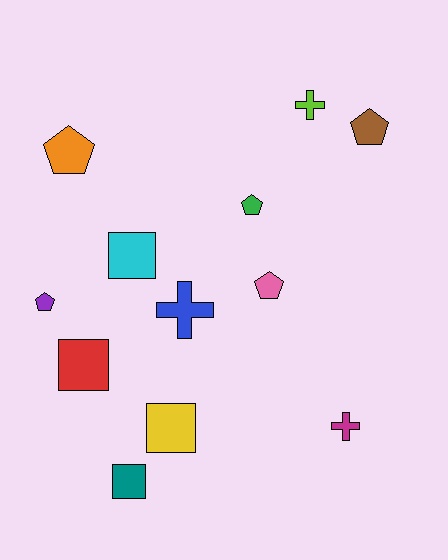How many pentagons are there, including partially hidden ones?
There are 5 pentagons.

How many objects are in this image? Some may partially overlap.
There are 12 objects.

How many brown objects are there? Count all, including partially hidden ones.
There is 1 brown object.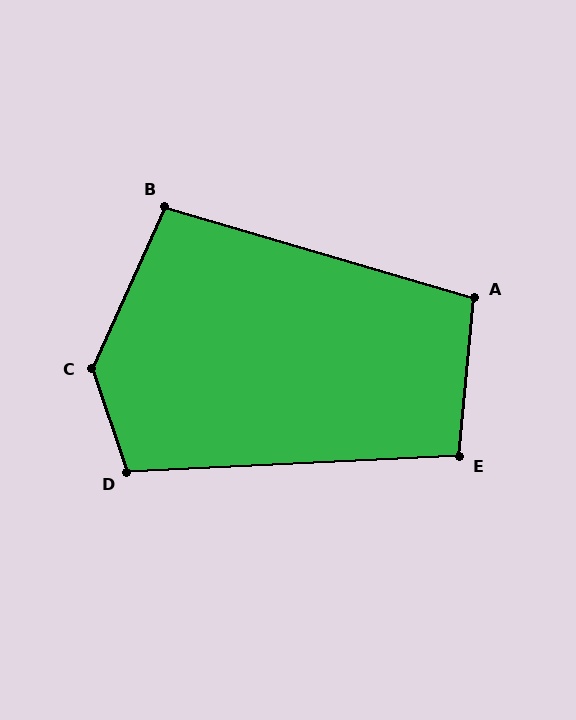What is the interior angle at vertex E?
Approximately 98 degrees (obtuse).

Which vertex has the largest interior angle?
C, at approximately 137 degrees.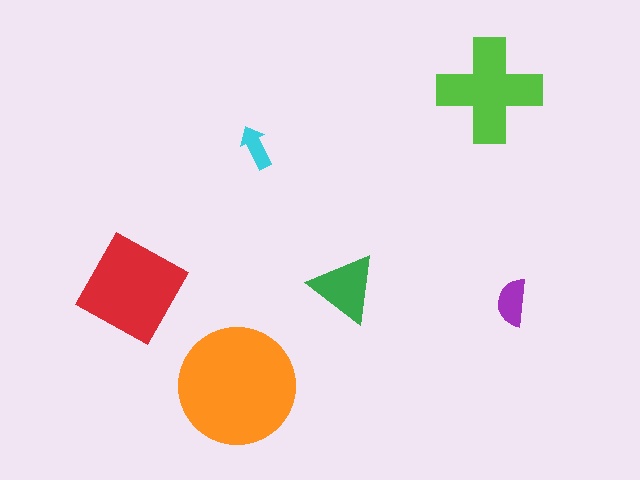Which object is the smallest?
The cyan arrow.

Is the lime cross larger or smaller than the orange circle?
Smaller.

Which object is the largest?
The orange circle.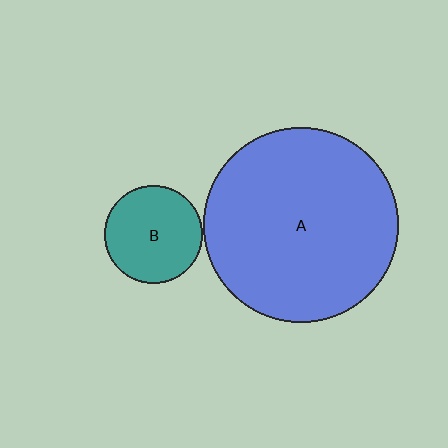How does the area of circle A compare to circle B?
Approximately 4.0 times.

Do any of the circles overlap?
No, none of the circles overlap.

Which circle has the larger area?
Circle A (blue).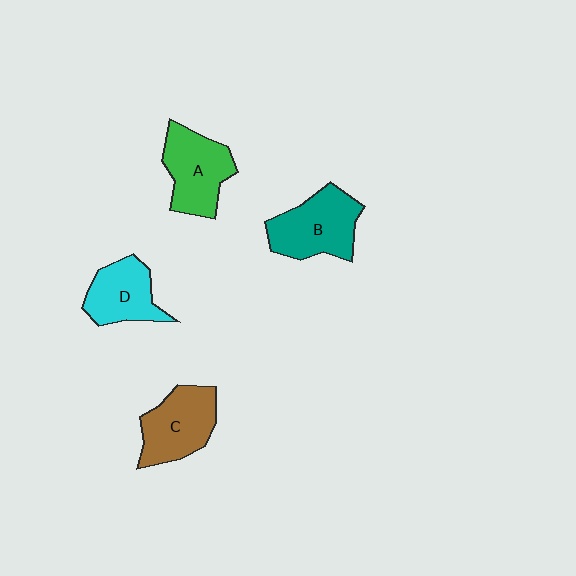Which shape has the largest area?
Shape B (teal).